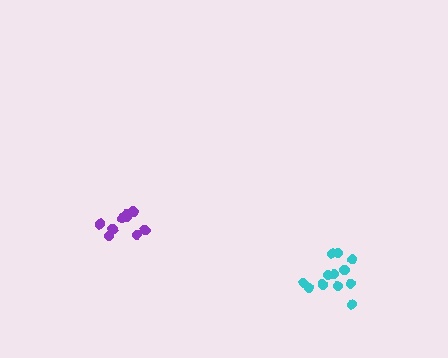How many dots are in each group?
Group 1: 12 dots, Group 2: 9 dots (21 total).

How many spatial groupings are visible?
There are 2 spatial groupings.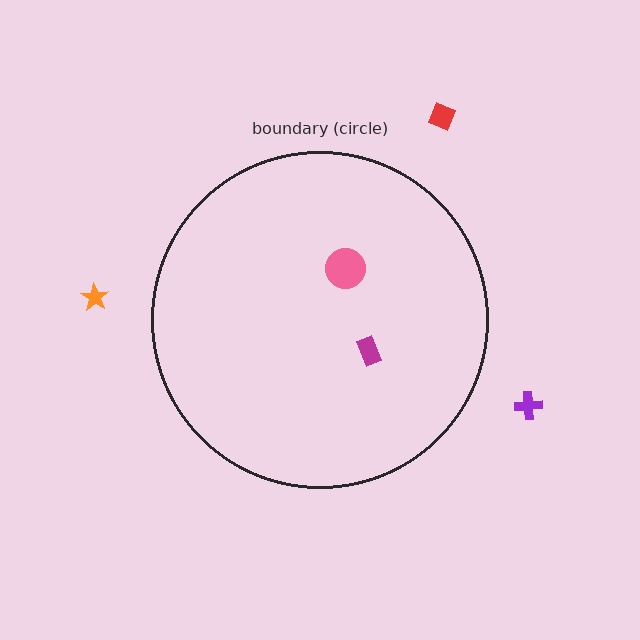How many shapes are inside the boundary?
2 inside, 3 outside.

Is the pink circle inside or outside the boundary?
Inside.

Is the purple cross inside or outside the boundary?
Outside.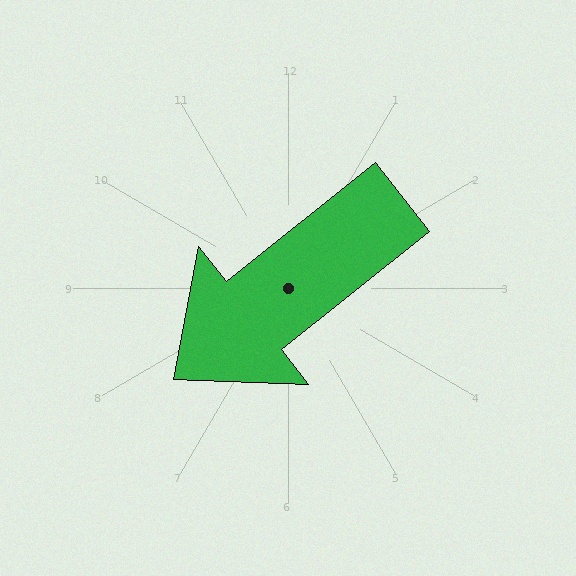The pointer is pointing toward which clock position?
Roughly 8 o'clock.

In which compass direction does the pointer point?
Southwest.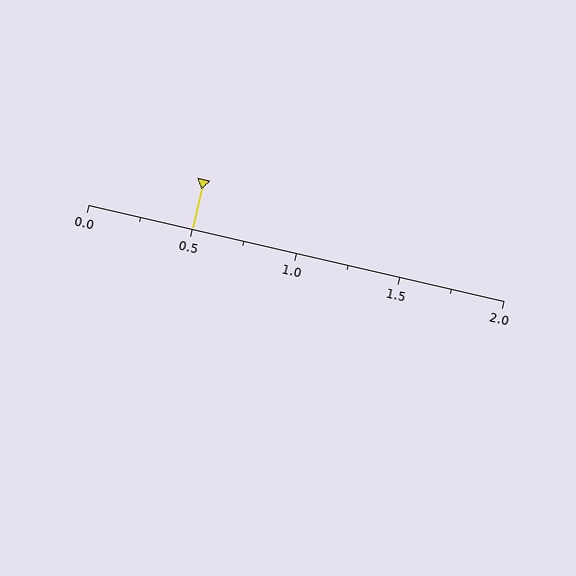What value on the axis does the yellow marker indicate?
The marker indicates approximately 0.5.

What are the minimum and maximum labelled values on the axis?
The axis runs from 0.0 to 2.0.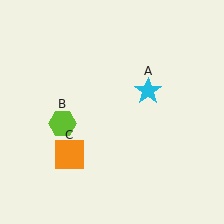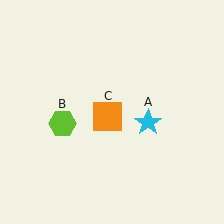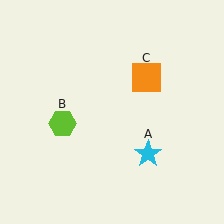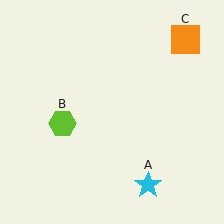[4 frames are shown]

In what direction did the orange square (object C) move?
The orange square (object C) moved up and to the right.